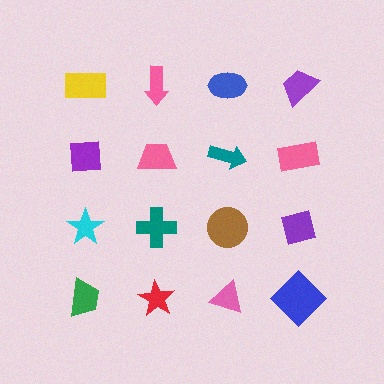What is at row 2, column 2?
A pink trapezoid.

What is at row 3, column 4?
A purple square.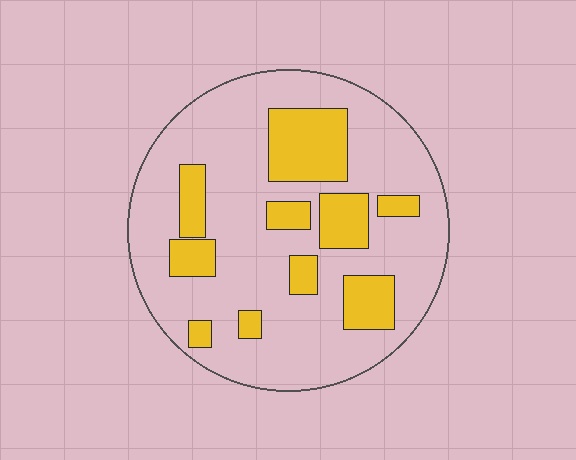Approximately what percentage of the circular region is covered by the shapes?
Approximately 25%.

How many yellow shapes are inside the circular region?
10.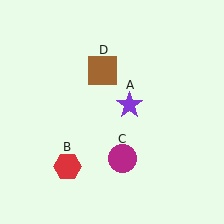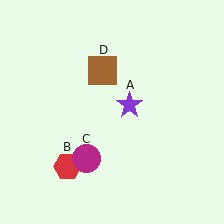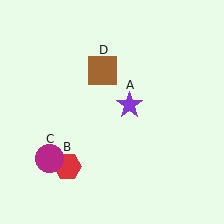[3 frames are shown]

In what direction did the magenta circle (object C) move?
The magenta circle (object C) moved left.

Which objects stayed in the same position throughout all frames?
Purple star (object A) and red hexagon (object B) and brown square (object D) remained stationary.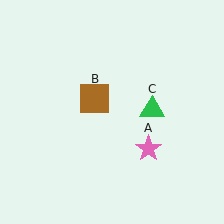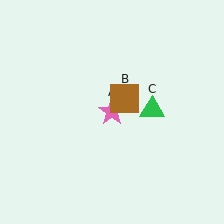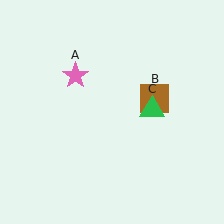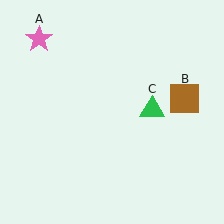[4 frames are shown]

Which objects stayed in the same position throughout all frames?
Green triangle (object C) remained stationary.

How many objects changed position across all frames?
2 objects changed position: pink star (object A), brown square (object B).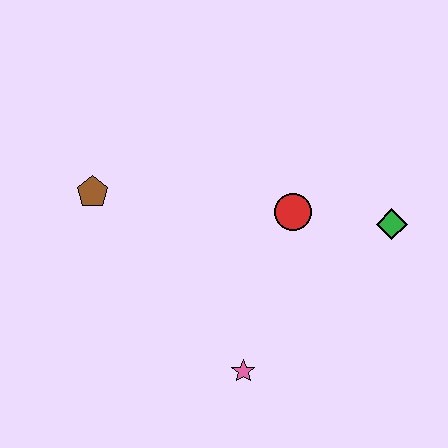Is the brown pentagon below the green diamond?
No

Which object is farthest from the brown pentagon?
The green diamond is farthest from the brown pentagon.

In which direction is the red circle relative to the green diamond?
The red circle is to the left of the green diamond.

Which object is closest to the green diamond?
The red circle is closest to the green diamond.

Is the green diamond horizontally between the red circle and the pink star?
No